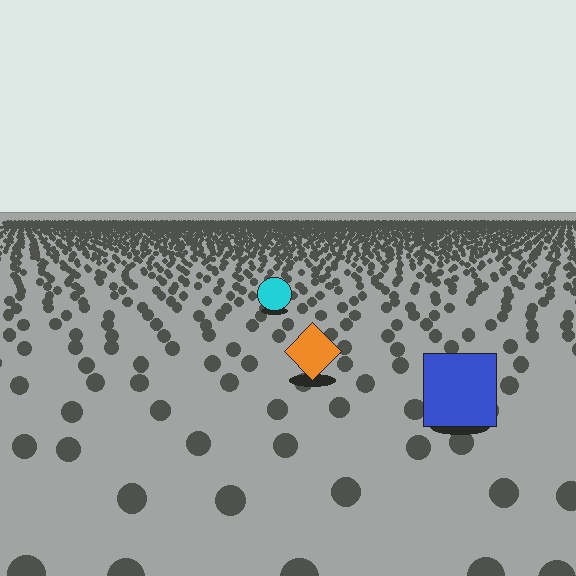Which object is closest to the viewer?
The blue square is closest. The texture marks near it are larger and more spread out.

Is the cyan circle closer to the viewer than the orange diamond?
No. The orange diamond is closer — you can tell from the texture gradient: the ground texture is coarser near it.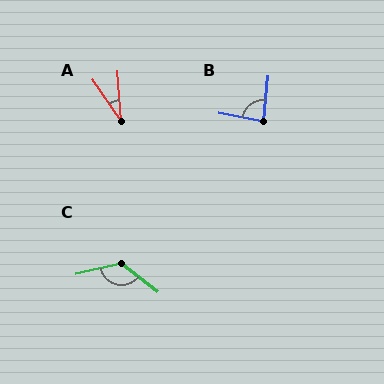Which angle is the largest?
C, at approximately 129 degrees.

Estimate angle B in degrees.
Approximately 86 degrees.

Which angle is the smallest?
A, at approximately 30 degrees.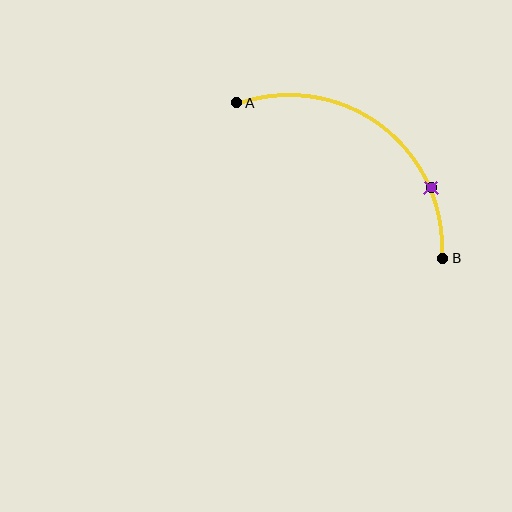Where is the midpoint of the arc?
The arc midpoint is the point on the curve farthest from the straight line joining A and B. It sits above and to the right of that line.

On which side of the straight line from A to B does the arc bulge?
The arc bulges above and to the right of the straight line connecting A and B.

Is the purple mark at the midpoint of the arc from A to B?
No. The purple mark lies on the arc but is closer to endpoint B. The arc midpoint would be at the point on the curve equidistant along the arc from both A and B.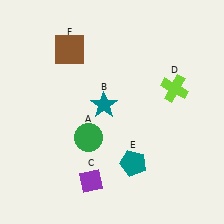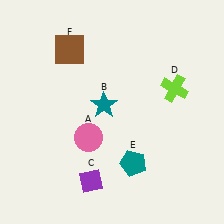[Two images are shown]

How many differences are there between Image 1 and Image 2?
There is 1 difference between the two images.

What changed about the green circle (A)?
In Image 1, A is green. In Image 2, it changed to pink.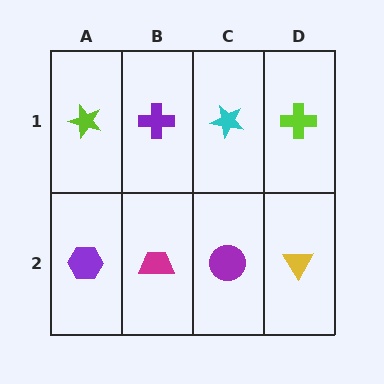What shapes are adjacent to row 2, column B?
A purple cross (row 1, column B), a purple hexagon (row 2, column A), a purple circle (row 2, column C).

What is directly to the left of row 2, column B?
A purple hexagon.